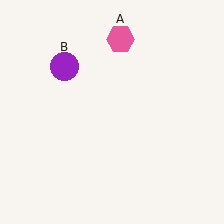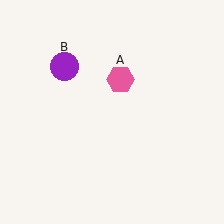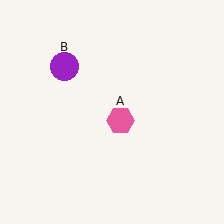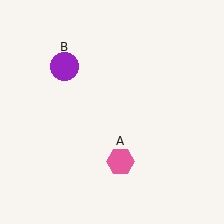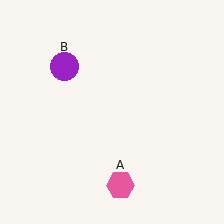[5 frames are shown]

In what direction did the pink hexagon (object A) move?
The pink hexagon (object A) moved down.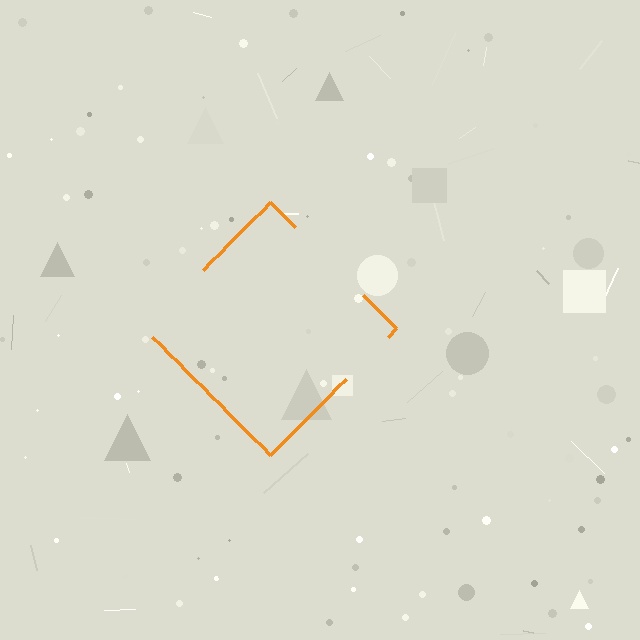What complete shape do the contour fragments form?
The contour fragments form a diamond.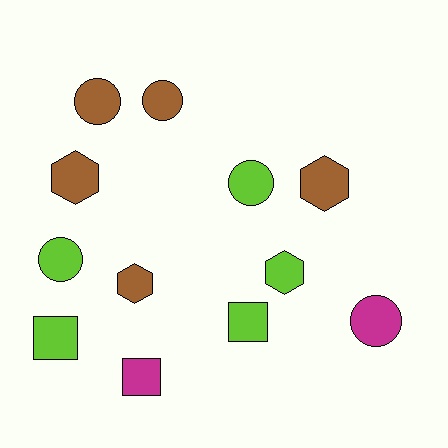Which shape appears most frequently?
Circle, with 5 objects.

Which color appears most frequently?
Lime, with 5 objects.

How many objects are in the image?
There are 12 objects.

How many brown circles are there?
There are 2 brown circles.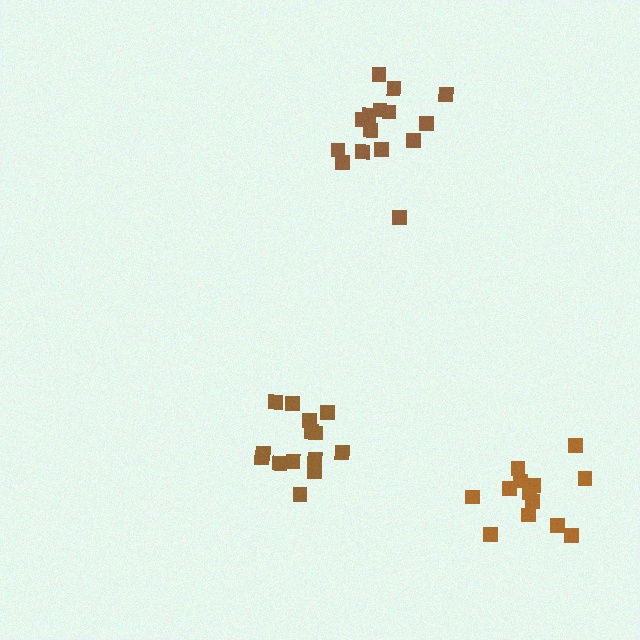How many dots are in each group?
Group 1: 15 dots, Group 2: 14 dots, Group 3: 13 dots (42 total).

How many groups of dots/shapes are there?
There are 3 groups.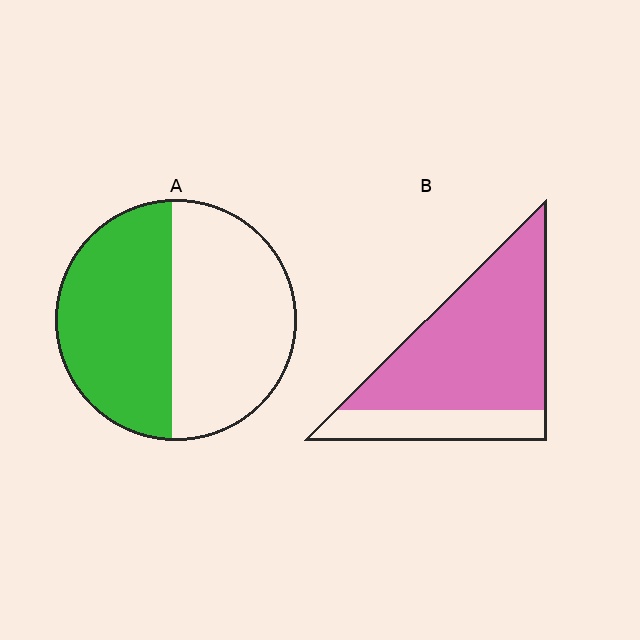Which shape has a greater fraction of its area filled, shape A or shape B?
Shape B.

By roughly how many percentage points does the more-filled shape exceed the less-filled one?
By roughly 30 percentage points (B over A).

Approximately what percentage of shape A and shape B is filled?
A is approximately 50% and B is approximately 75%.